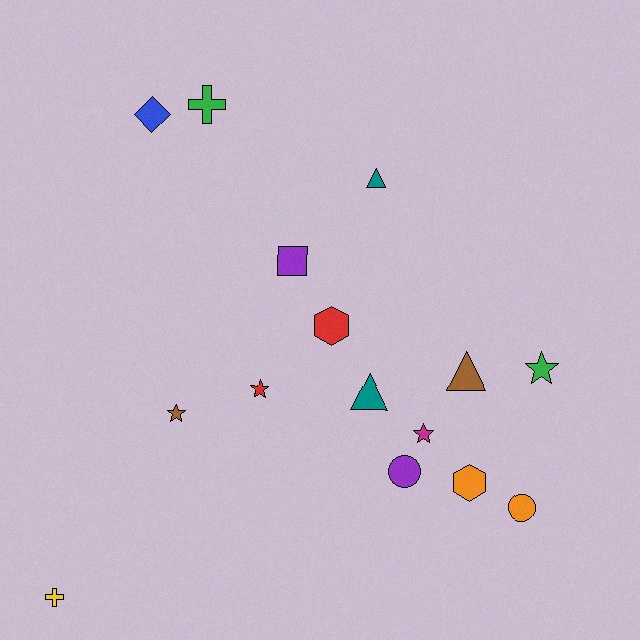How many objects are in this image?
There are 15 objects.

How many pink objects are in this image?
There are no pink objects.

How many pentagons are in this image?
There are no pentagons.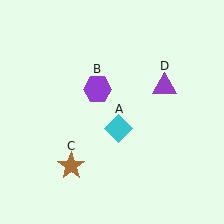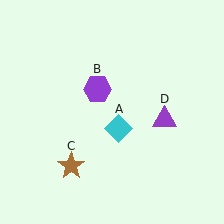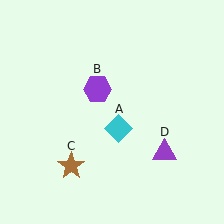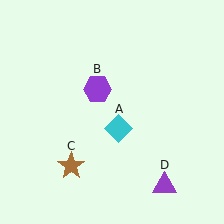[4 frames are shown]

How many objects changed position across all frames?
1 object changed position: purple triangle (object D).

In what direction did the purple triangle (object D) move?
The purple triangle (object D) moved down.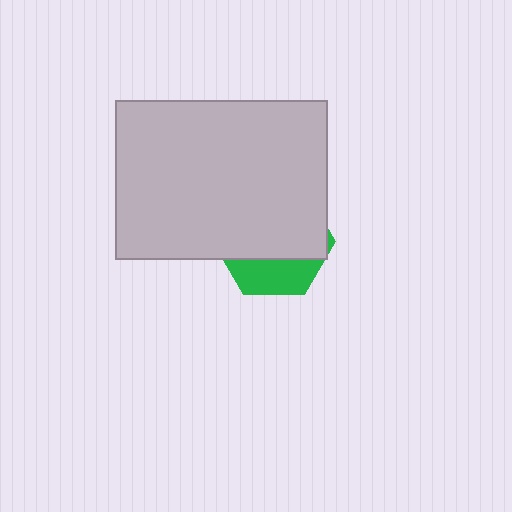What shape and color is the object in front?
The object in front is a light gray rectangle.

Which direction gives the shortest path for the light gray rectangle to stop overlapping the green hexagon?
Moving up gives the shortest separation.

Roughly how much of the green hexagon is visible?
A small part of it is visible (roughly 31%).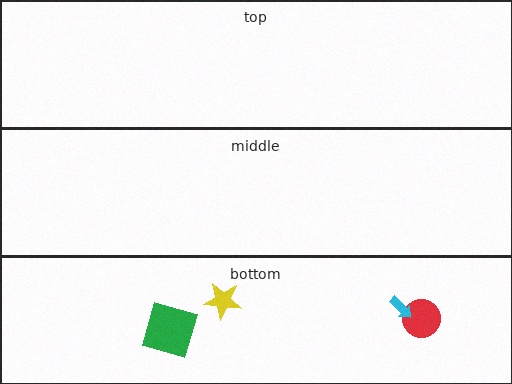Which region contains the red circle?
The bottom region.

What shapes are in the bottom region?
The green square, the red circle, the cyan arrow, the yellow star.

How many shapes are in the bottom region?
4.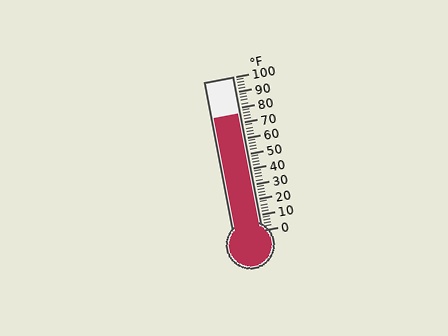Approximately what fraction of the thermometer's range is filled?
The thermometer is filled to approximately 75% of its range.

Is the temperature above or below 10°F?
The temperature is above 10°F.